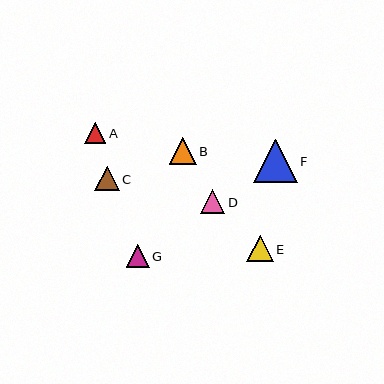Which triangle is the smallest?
Triangle A is the smallest with a size of approximately 21 pixels.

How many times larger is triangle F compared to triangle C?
Triangle F is approximately 1.8 times the size of triangle C.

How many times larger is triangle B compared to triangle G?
Triangle B is approximately 1.2 times the size of triangle G.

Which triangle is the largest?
Triangle F is the largest with a size of approximately 44 pixels.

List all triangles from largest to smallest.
From largest to smallest: F, B, E, C, D, G, A.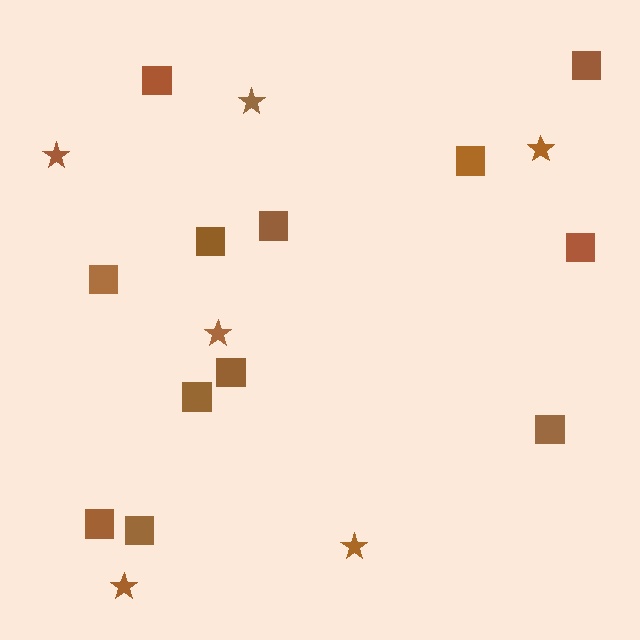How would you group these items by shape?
There are 2 groups: one group of squares (12) and one group of stars (6).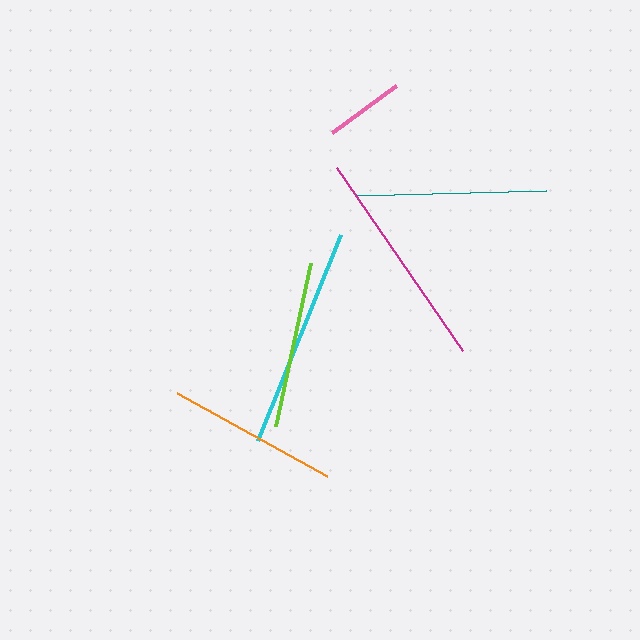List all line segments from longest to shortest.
From longest to shortest: magenta, cyan, teal, orange, lime, pink.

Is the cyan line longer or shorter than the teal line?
The cyan line is longer than the teal line.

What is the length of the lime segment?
The lime segment is approximately 167 pixels long.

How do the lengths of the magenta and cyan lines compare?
The magenta and cyan lines are approximately the same length.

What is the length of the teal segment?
The teal segment is approximately 190 pixels long.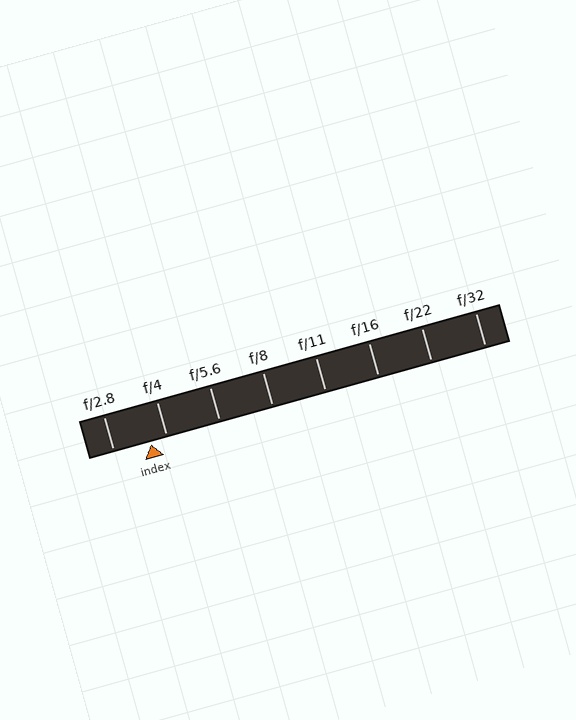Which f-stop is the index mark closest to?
The index mark is closest to f/4.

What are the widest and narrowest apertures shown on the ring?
The widest aperture shown is f/2.8 and the narrowest is f/32.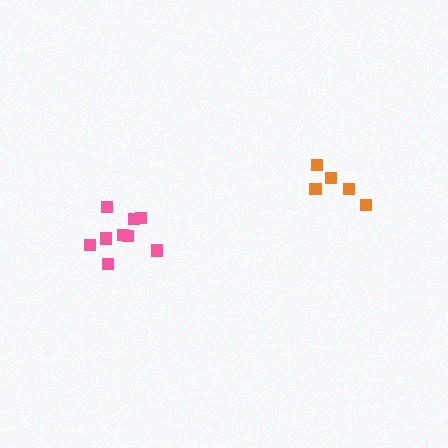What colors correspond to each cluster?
The clusters are colored: orange, pink.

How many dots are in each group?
Group 1: 5 dots, Group 2: 9 dots (14 total).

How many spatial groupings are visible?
There are 2 spatial groupings.